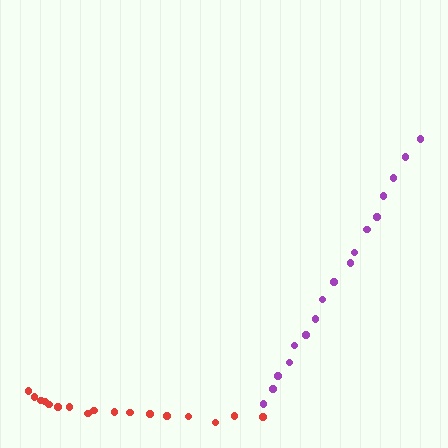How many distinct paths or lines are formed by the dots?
There are 2 distinct paths.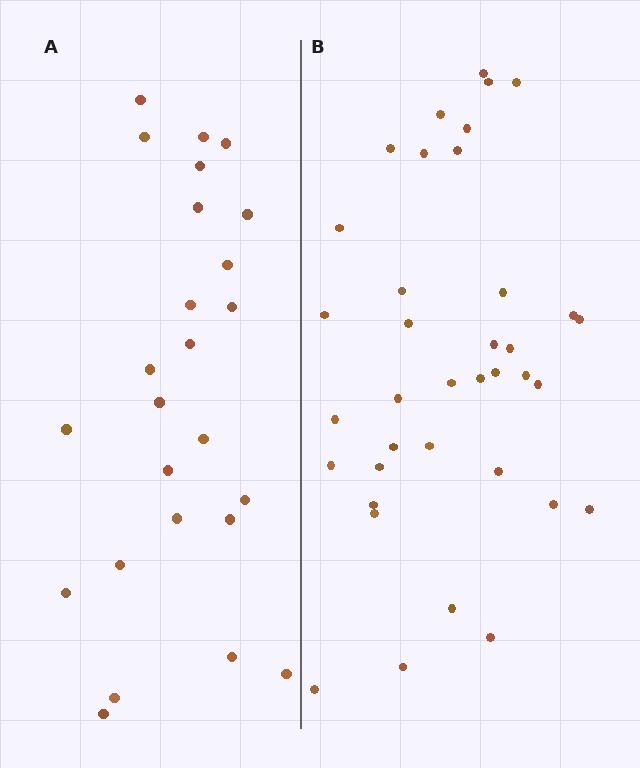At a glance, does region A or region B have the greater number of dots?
Region B (the right region) has more dots.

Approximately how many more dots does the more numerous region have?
Region B has roughly 12 or so more dots than region A.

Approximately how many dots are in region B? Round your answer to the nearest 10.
About 40 dots. (The exact count is 37, which rounds to 40.)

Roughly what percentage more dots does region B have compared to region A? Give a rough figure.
About 50% more.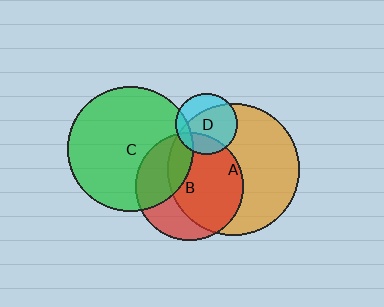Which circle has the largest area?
Circle A (orange).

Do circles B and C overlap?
Yes.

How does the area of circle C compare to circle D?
Approximately 4.2 times.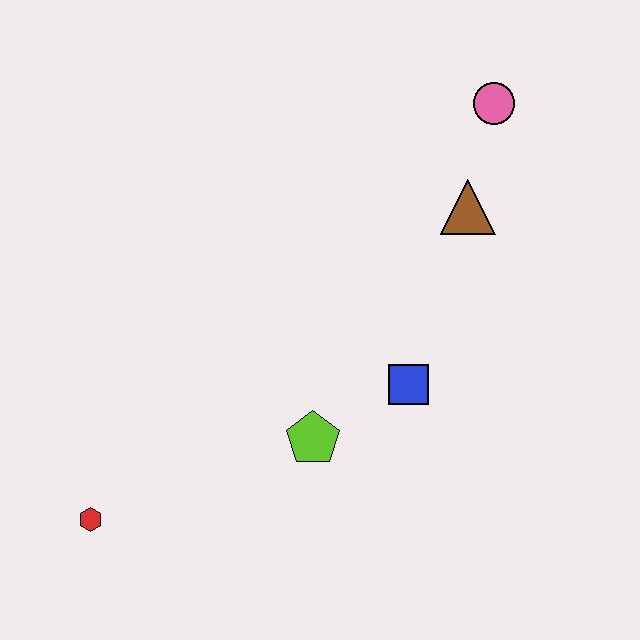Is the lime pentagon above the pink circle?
No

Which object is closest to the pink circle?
The brown triangle is closest to the pink circle.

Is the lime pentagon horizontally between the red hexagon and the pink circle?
Yes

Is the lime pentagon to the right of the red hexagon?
Yes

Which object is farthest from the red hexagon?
The pink circle is farthest from the red hexagon.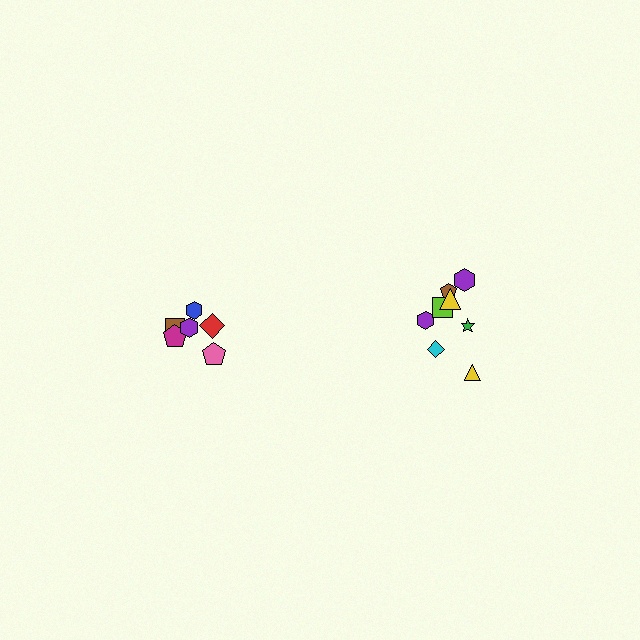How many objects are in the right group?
There are 8 objects.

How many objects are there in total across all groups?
There are 14 objects.